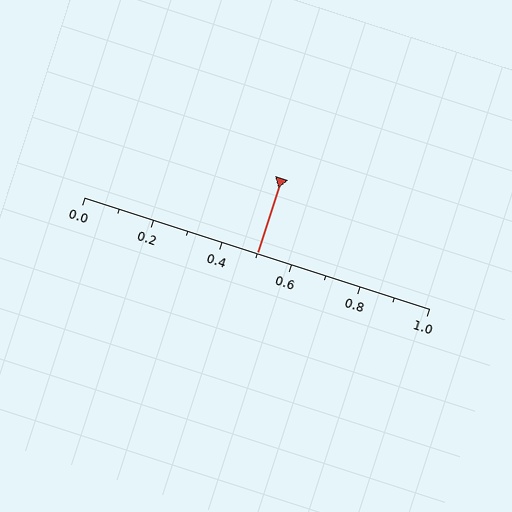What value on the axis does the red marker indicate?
The marker indicates approximately 0.5.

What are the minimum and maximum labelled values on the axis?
The axis runs from 0.0 to 1.0.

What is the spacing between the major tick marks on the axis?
The major ticks are spaced 0.2 apart.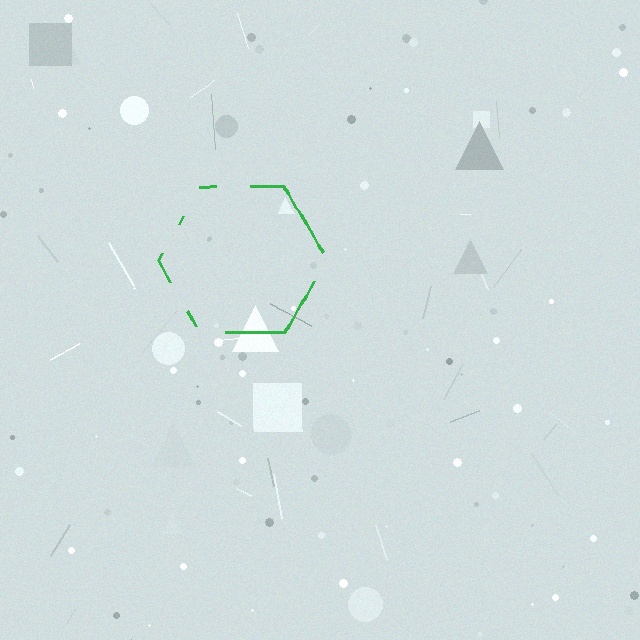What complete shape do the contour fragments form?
The contour fragments form a hexagon.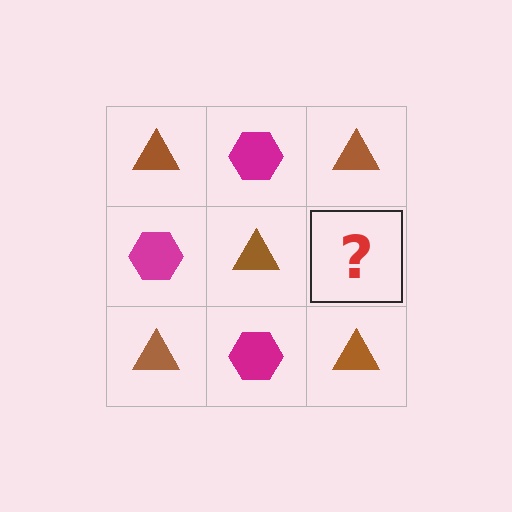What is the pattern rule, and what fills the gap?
The rule is that it alternates brown triangle and magenta hexagon in a checkerboard pattern. The gap should be filled with a magenta hexagon.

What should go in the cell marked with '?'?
The missing cell should contain a magenta hexagon.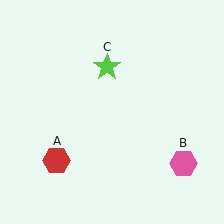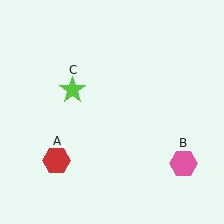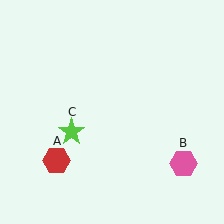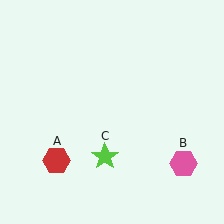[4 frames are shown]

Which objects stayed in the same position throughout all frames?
Red hexagon (object A) and pink hexagon (object B) remained stationary.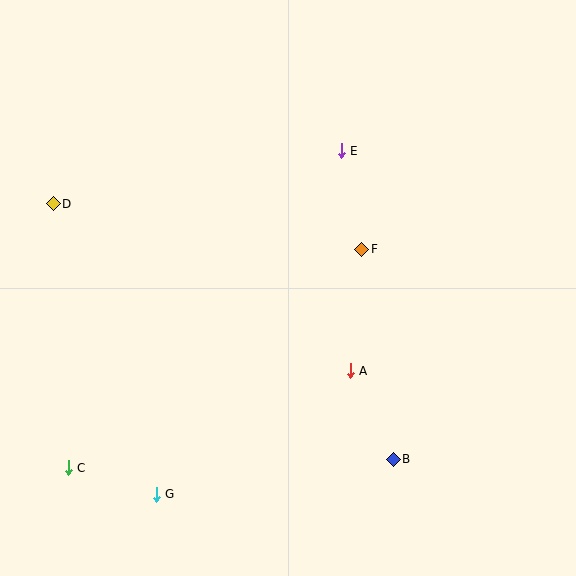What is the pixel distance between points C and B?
The distance between C and B is 325 pixels.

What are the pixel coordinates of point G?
Point G is at (156, 494).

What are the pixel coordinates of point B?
Point B is at (393, 459).